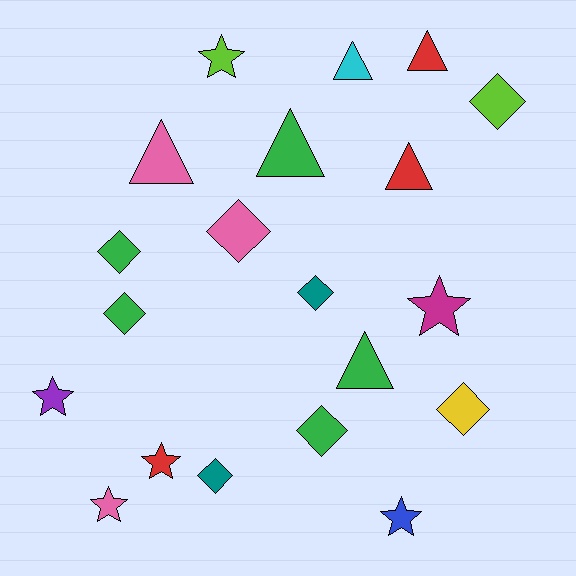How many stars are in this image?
There are 6 stars.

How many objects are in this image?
There are 20 objects.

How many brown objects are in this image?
There are no brown objects.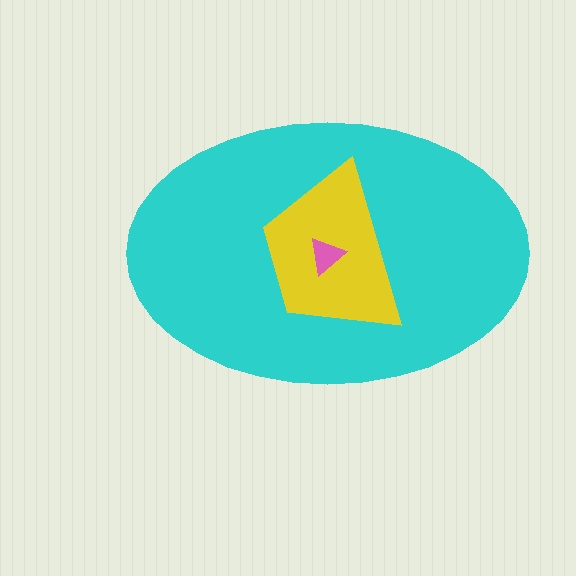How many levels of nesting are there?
3.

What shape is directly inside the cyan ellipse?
The yellow trapezoid.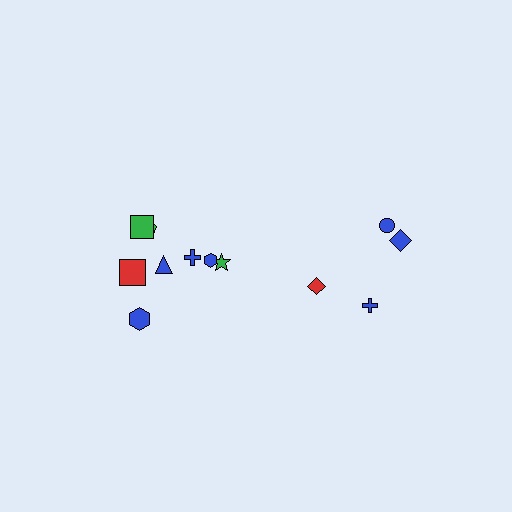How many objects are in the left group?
There are 8 objects.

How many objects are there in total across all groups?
There are 12 objects.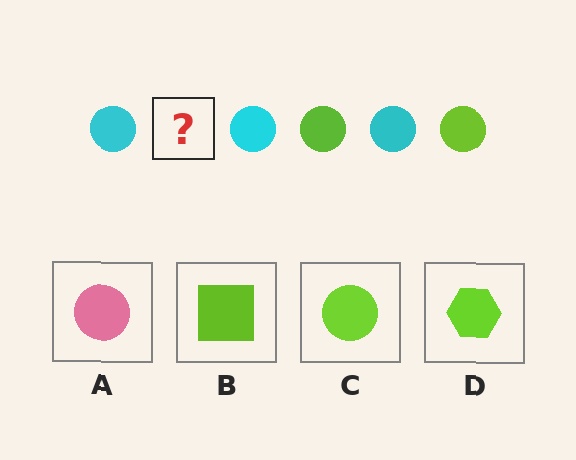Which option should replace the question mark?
Option C.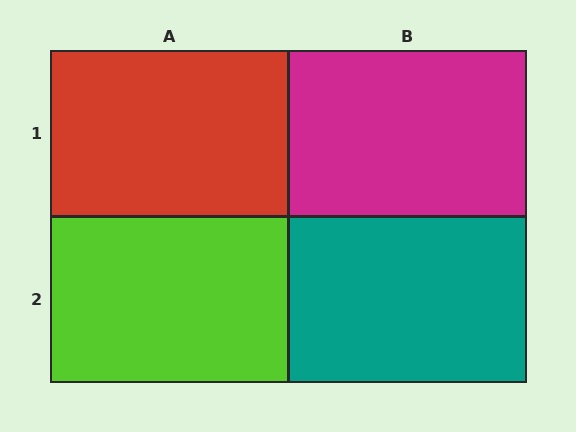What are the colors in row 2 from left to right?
Lime, teal.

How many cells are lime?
1 cell is lime.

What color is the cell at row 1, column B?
Magenta.